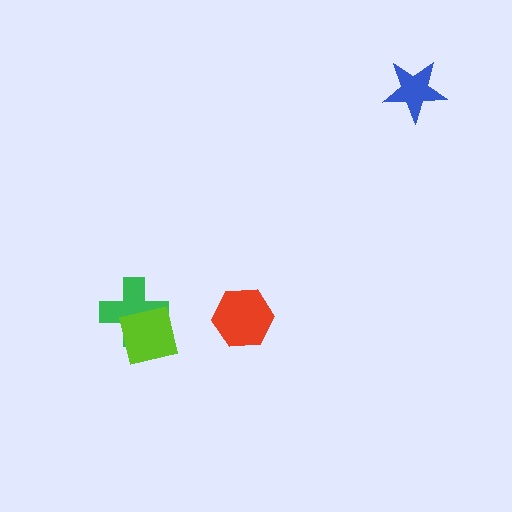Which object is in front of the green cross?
The lime square is in front of the green cross.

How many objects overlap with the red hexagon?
0 objects overlap with the red hexagon.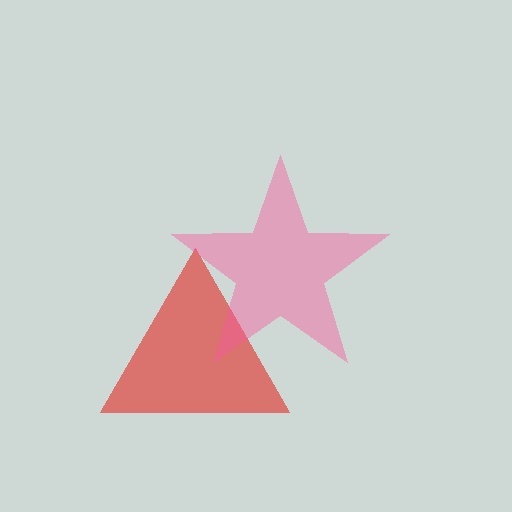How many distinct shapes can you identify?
There are 2 distinct shapes: a red triangle, a pink star.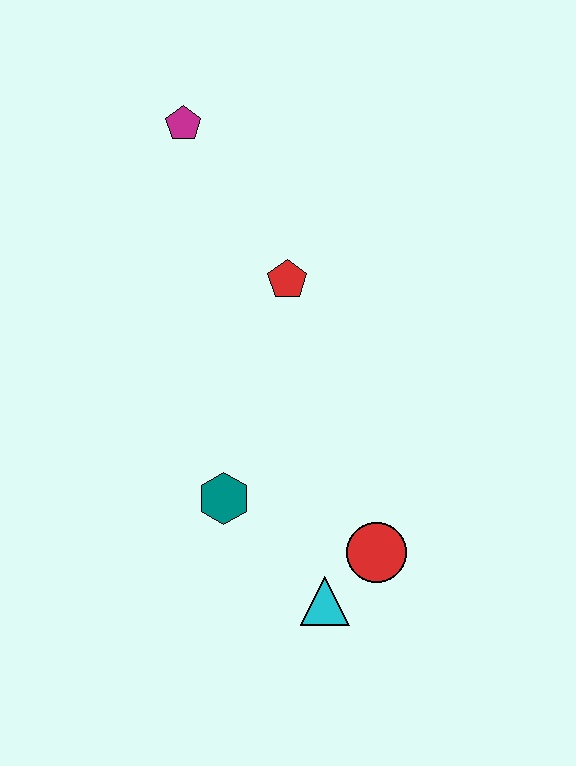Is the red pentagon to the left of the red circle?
Yes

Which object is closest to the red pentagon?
The magenta pentagon is closest to the red pentagon.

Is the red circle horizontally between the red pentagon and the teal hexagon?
No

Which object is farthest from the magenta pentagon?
The cyan triangle is farthest from the magenta pentagon.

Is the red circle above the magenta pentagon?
No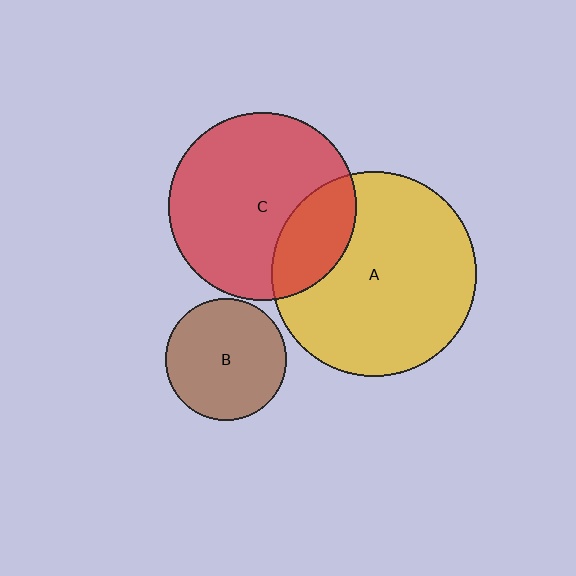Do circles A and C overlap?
Yes.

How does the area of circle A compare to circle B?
Approximately 2.9 times.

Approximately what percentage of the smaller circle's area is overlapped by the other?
Approximately 25%.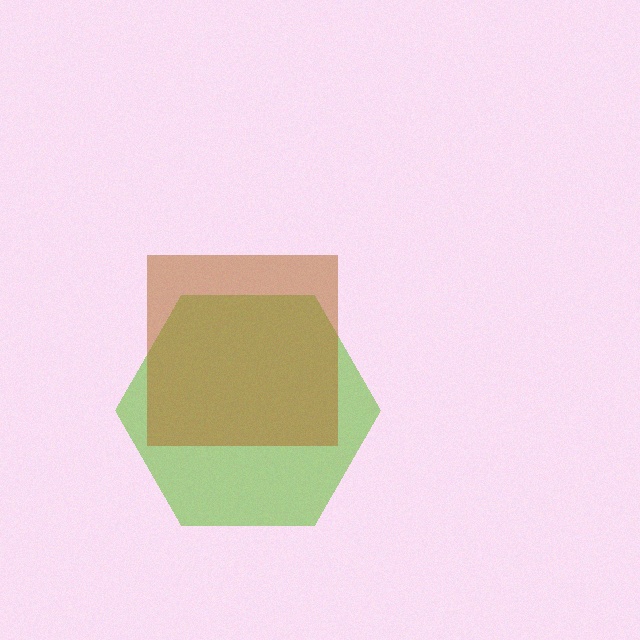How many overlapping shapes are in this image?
There are 2 overlapping shapes in the image.